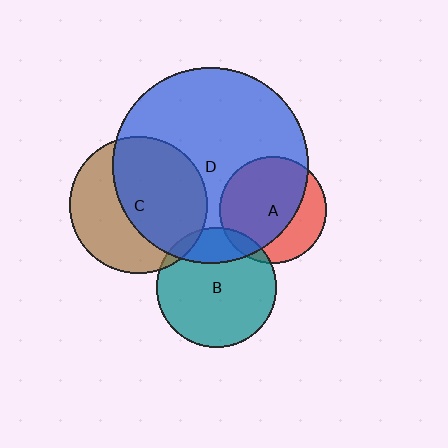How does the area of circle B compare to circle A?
Approximately 1.3 times.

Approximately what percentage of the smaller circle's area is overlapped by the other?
Approximately 10%.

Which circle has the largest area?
Circle D (blue).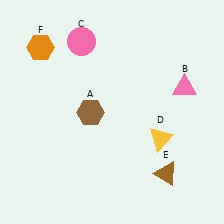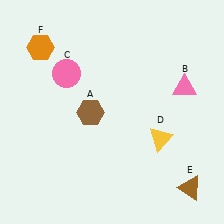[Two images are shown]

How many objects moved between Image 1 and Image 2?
2 objects moved between the two images.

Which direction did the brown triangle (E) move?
The brown triangle (E) moved right.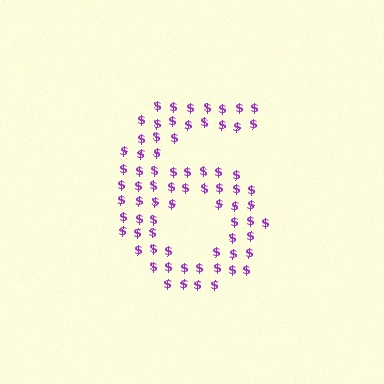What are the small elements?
The small elements are dollar signs.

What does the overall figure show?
The overall figure shows the digit 6.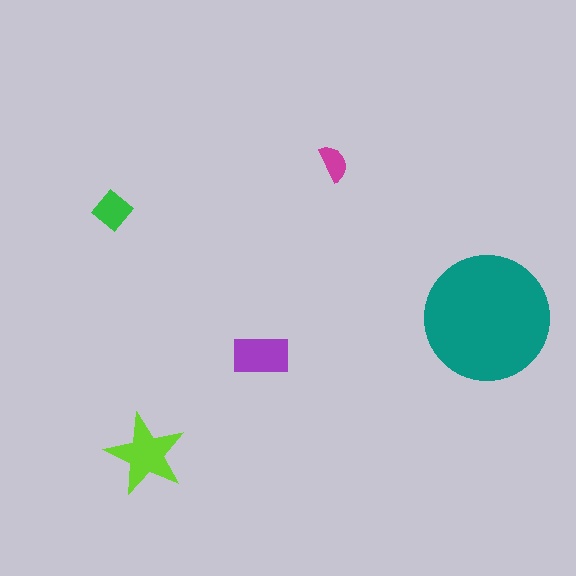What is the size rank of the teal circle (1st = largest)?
1st.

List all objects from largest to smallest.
The teal circle, the lime star, the purple rectangle, the green diamond, the magenta semicircle.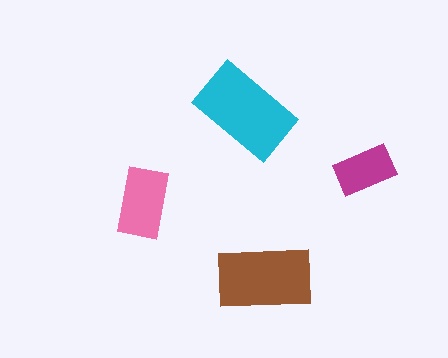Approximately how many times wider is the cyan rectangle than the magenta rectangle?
About 1.5 times wider.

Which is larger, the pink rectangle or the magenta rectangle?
The pink one.